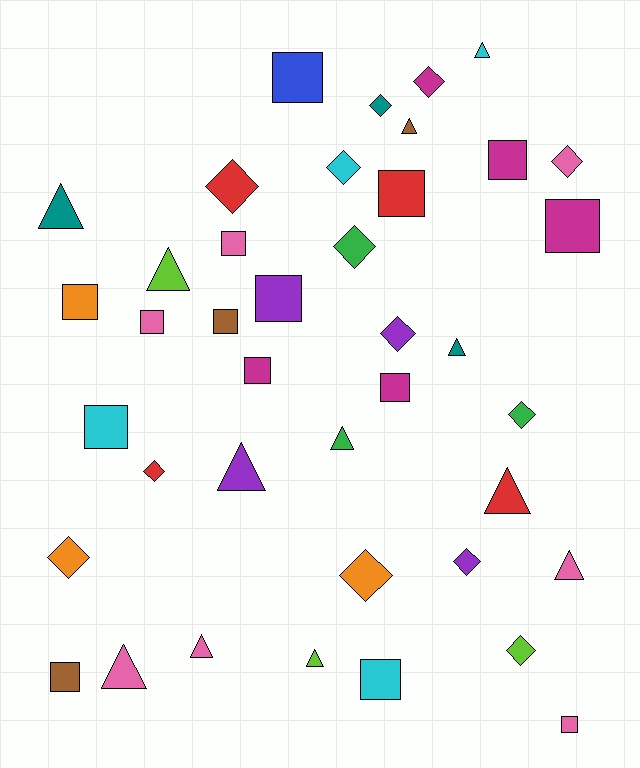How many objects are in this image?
There are 40 objects.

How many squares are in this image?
There are 15 squares.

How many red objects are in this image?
There are 4 red objects.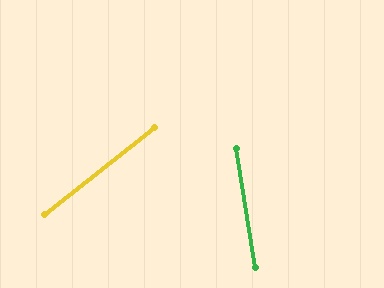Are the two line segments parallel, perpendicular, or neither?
Neither parallel nor perpendicular — they differ by about 61°.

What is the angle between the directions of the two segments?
Approximately 61 degrees.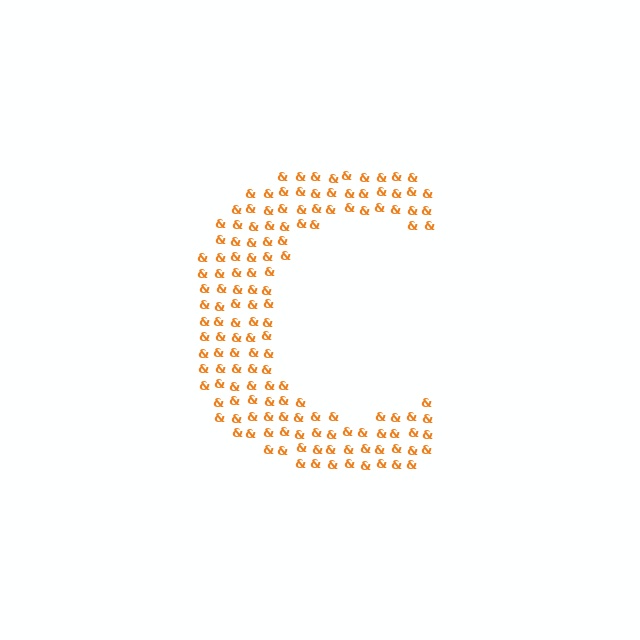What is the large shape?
The large shape is the letter C.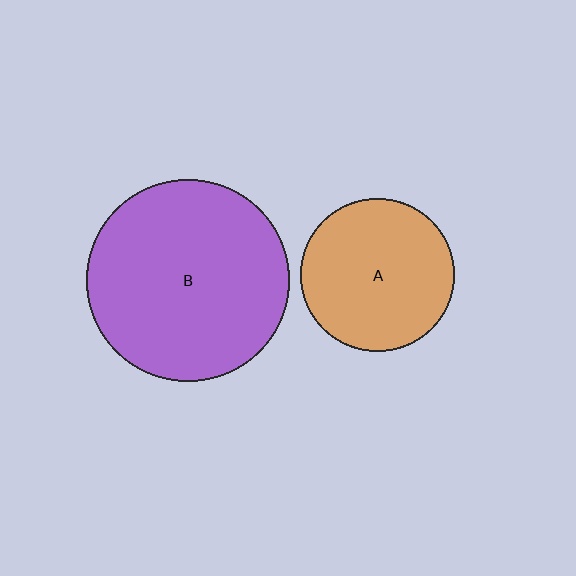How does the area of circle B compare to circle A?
Approximately 1.7 times.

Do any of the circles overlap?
No, none of the circles overlap.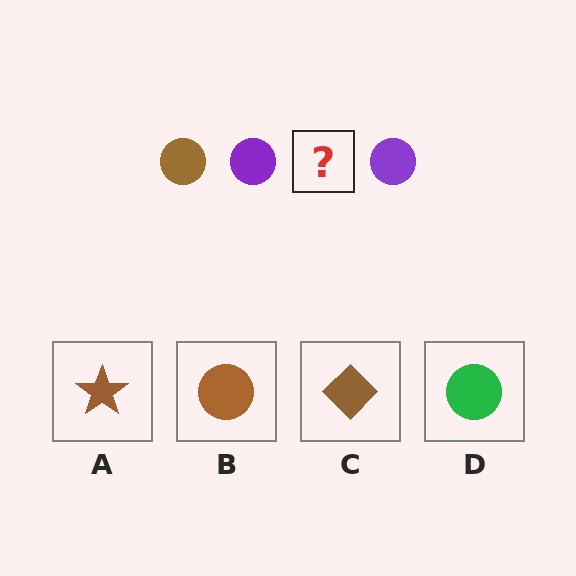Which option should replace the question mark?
Option B.